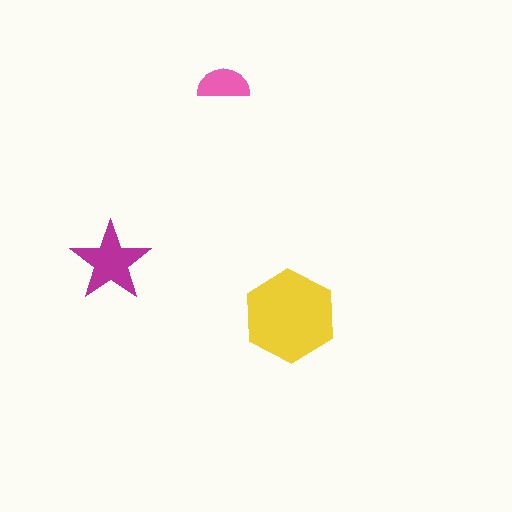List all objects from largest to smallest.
The yellow hexagon, the magenta star, the pink semicircle.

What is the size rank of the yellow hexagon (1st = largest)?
1st.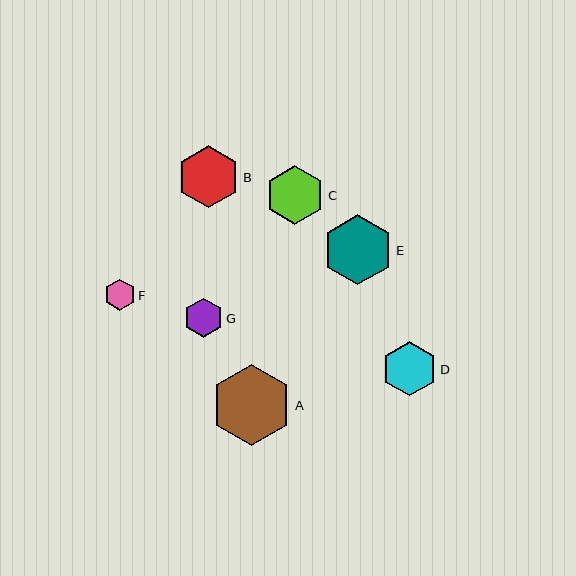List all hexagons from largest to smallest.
From largest to smallest: A, E, B, C, D, G, F.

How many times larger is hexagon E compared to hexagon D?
Hexagon E is approximately 1.3 times the size of hexagon D.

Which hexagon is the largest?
Hexagon A is the largest with a size of approximately 81 pixels.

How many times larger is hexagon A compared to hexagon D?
Hexagon A is approximately 1.5 times the size of hexagon D.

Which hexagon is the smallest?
Hexagon F is the smallest with a size of approximately 31 pixels.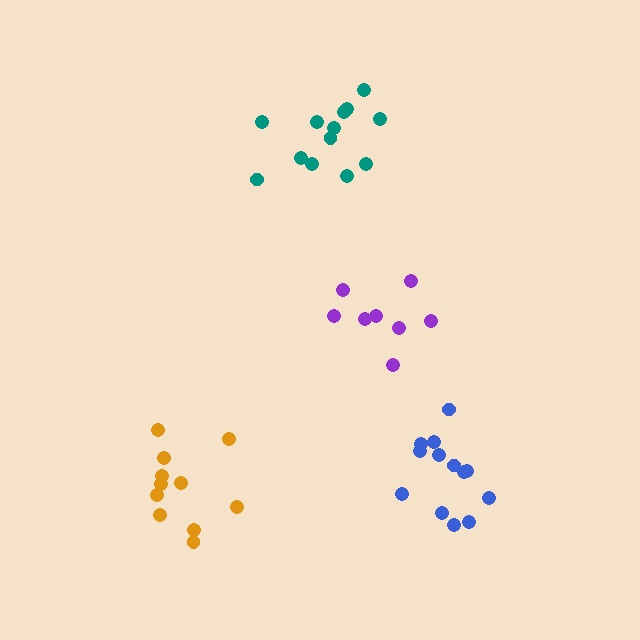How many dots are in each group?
Group 1: 11 dots, Group 2: 8 dots, Group 3: 13 dots, Group 4: 13 dots (45 total).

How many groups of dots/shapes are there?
There are 4 groups.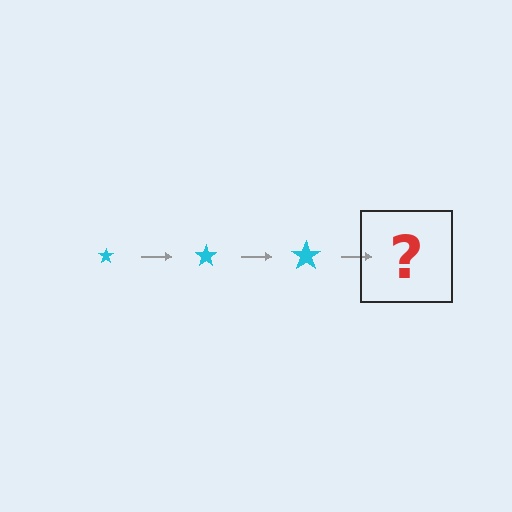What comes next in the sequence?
The next element should be a cyan star, larger than the previous one.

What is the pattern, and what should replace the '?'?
The pattern is that the star gets progressively larger each step. The '?' should be a cyan star, larger than the previous one.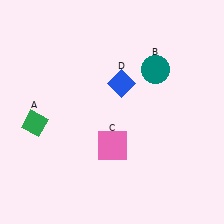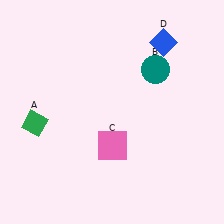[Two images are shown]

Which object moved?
The blue diamond (D) moved right.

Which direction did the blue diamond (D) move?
The blue diamond (D) moved right.